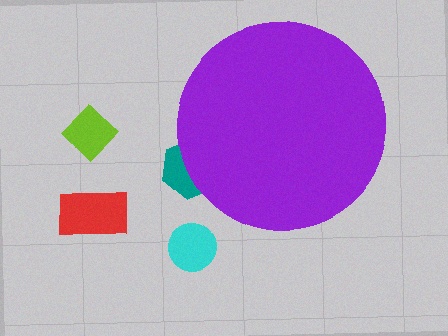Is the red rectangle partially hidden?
No, the red rectangle is fully visible.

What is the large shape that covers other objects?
A purple circle.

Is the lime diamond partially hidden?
No, the lime diamond is fully visible.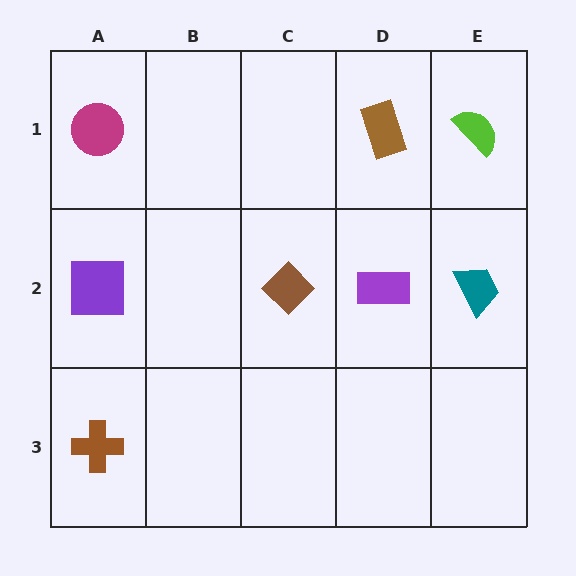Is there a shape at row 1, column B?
No, that cell is empty.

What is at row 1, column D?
A brown rectangle.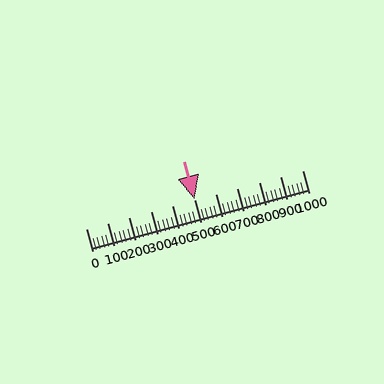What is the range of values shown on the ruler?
The ruler shows values from 0 to 1000.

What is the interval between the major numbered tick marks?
The major tick marks are spaced 100 units apart.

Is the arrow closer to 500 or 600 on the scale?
The arrow is closer to 500.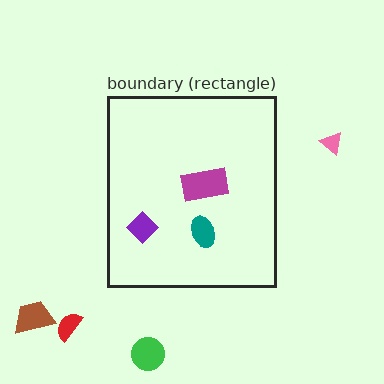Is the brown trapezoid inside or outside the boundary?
Outside.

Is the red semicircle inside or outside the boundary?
Outside.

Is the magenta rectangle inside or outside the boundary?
Inside.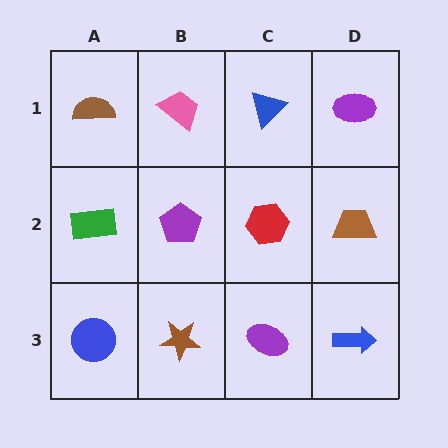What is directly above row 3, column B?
A purple pentagon.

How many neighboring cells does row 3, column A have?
2.